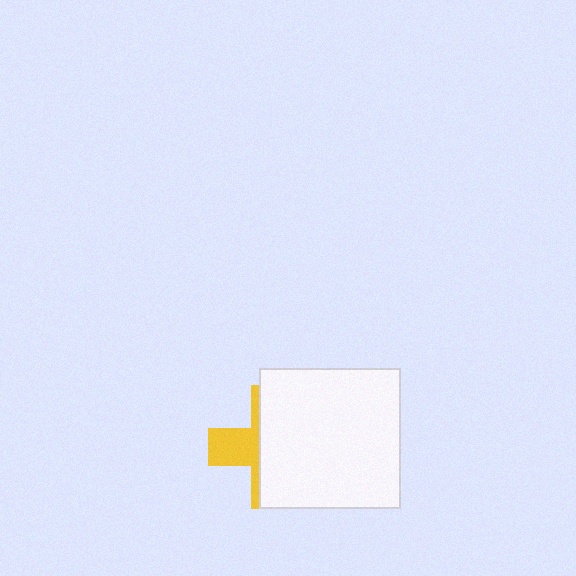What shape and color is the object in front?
The object in front is a white square.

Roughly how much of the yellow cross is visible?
A small part of it is visible (roughly 33%).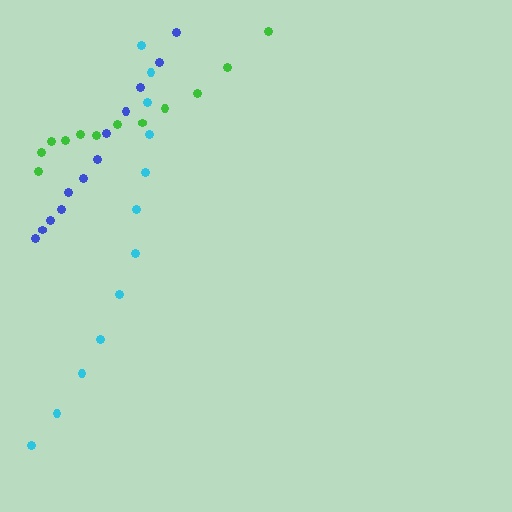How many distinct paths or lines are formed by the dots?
There are 3 distinct paths.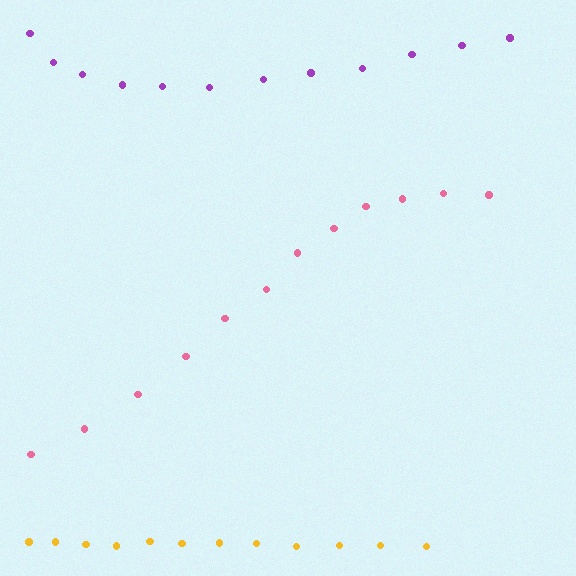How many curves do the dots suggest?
There are 3 distinct paths.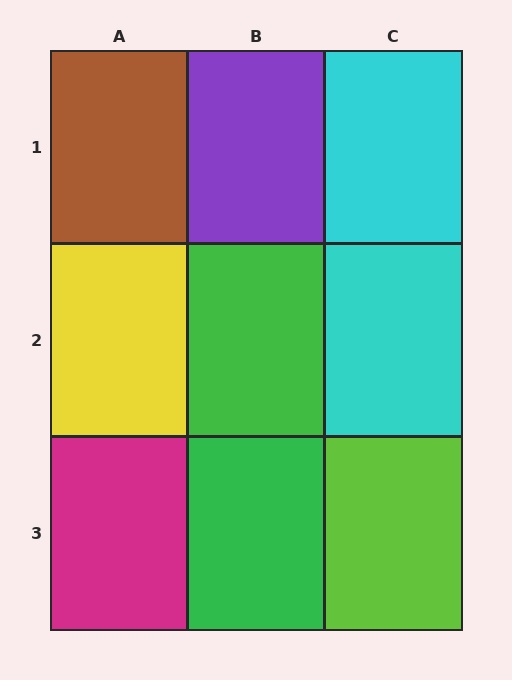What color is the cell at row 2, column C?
Cyan.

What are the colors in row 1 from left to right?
Brown, purple, cyan.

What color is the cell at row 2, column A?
Yellow.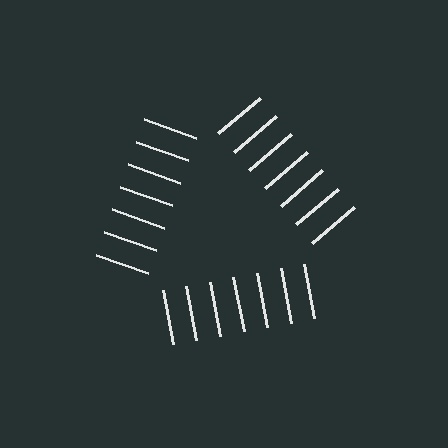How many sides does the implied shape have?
3 sides — the line-ends trace a triangle.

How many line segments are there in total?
21 — 7 along each of the 3 edges.